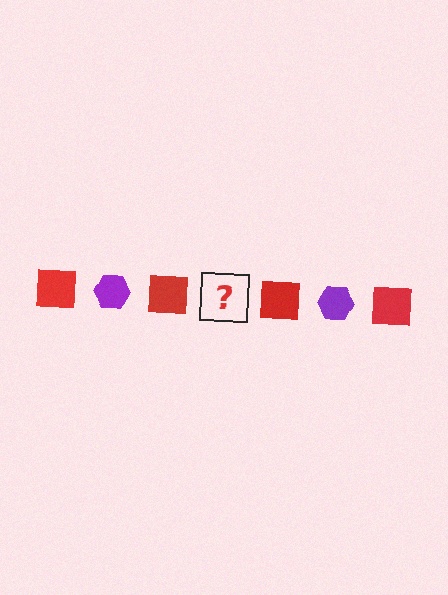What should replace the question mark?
The question mark should be replaced with a purple hexagon.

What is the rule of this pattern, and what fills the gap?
The rule is that the pattern alternates between red square and purple hexagon. The gap should be filled with a purple hexagon.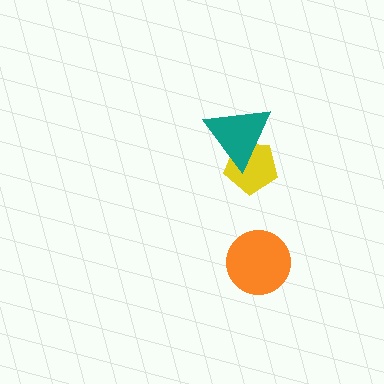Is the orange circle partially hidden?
No, no other shape covers it.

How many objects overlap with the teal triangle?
1 object overlaps with the teal triangle.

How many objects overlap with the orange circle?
0 objects overlap with the orange circle.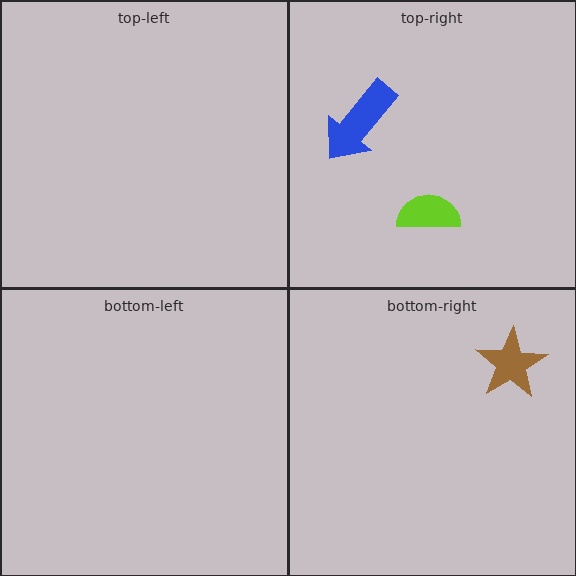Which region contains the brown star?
The bottom-right region.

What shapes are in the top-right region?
The blue arrow, the lime semicircle.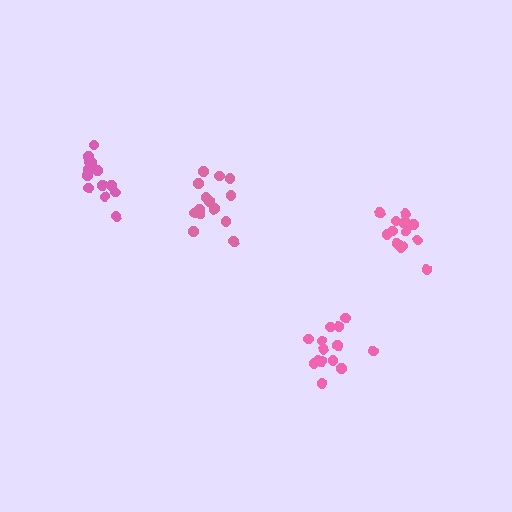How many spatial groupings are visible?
There are 4 spatial groupings.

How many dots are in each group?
Group 1: 14 dots, Group 2: 14 dots, Group 3: 14 dots, Group 4: 13 dots (55 total).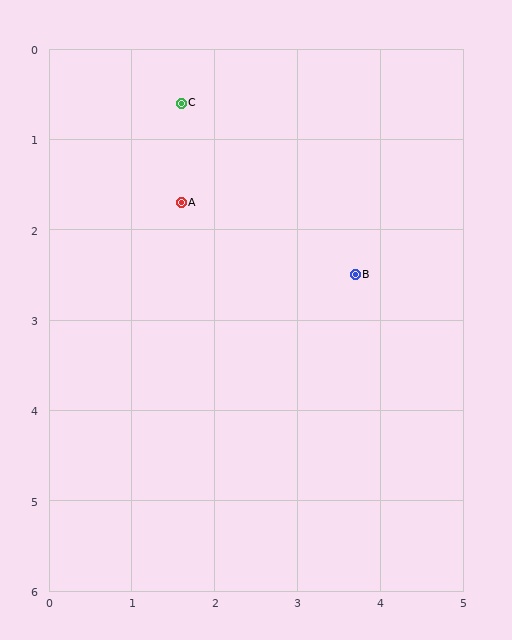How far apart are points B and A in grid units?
Points B and A are about 2.2 grid units apart.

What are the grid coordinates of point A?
Point A is at approximately (1.6, 1.7).